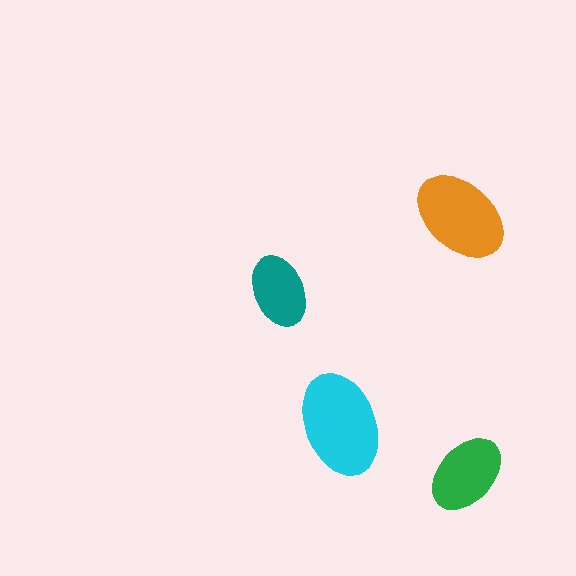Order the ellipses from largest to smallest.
the cyan one, the orange one, the green one, the teal one.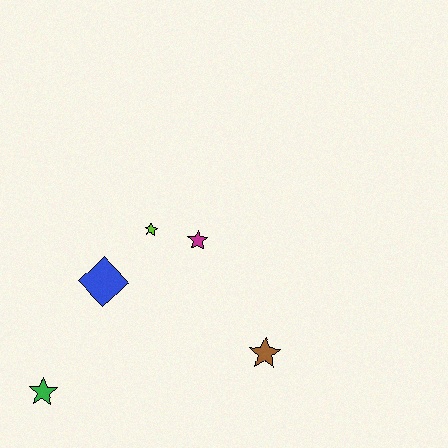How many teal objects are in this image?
There are no teal objects.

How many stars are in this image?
There are 4 stars.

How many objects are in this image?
There are 5 objects.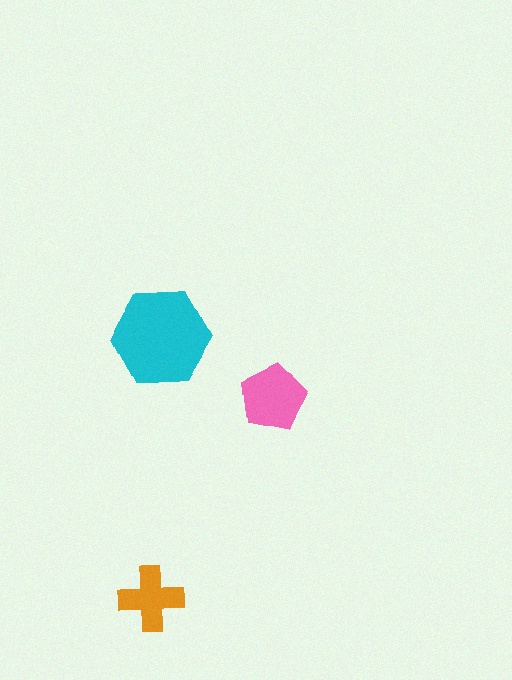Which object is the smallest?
The orange cross.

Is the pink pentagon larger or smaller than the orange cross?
Larger.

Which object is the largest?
The cyan hexagon.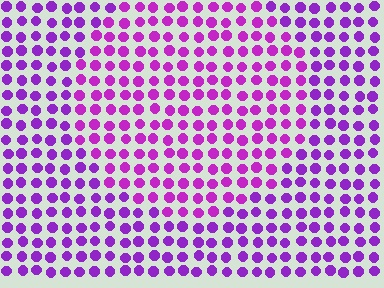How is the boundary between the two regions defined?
The boundary is defined purely by a slight shift in hue (about 19 degrees). Spacing, size, and orientation are identical on both sides.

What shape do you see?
I see a circle.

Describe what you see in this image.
The image is filled with small purple elements in a uniform arrangement. A circle-shaped region is visible where the elements are tinted to a slightly different hue, forming a subtle color boundary.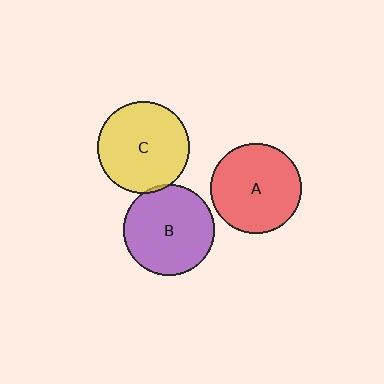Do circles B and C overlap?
Yes.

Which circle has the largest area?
Circle B (purple).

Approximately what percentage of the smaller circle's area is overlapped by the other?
Approximately 5%.